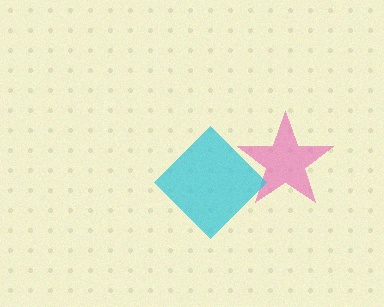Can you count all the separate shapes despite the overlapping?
Yes, there are 2 separate shapes.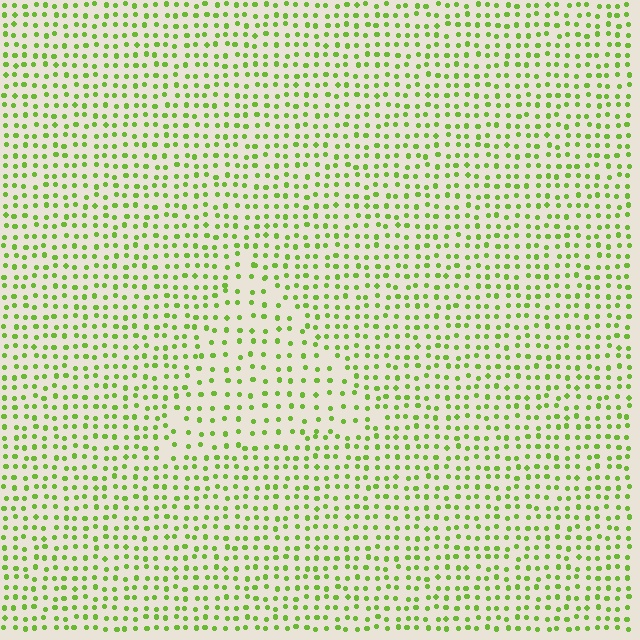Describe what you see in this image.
The image contains small lime elements arranged at two different densities. A triangle-shaped region is visible where the elements are less densely packed than the surrounding area.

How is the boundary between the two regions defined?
The boundary is defined by a change in element density (approximately 1.7x ratio). All elements are the same color, size, and shape.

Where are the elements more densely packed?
The elements are more densely packed outside the triangle boundary.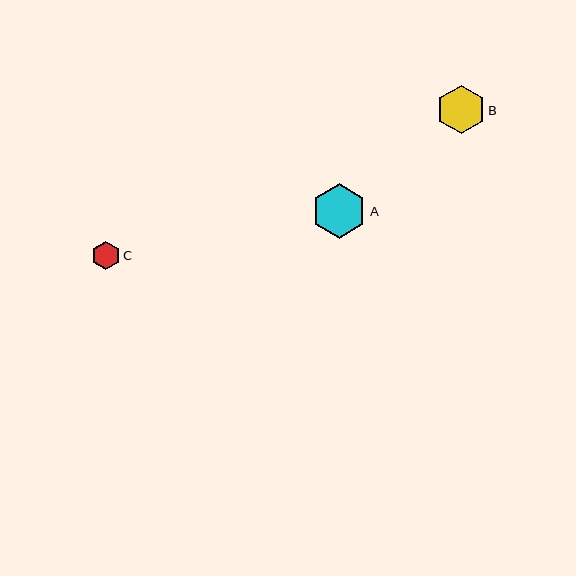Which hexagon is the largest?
Hexagon A is the largest with a size of approximately 55 pixels.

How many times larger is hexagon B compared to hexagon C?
Hexagon B is approximately 1.7 times the size of hexagon C.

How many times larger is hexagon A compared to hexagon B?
Hexagon A is approximately 1.1 times the size of hexagon B.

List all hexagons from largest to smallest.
From largest to smallest: A, B, C.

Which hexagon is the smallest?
Hexagon C is the smallest with a size of approximately 28 pixels.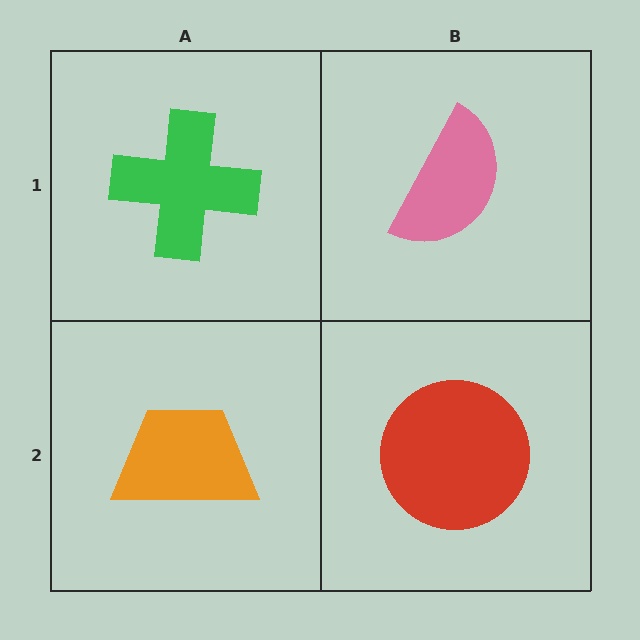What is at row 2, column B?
A red circle.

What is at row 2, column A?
An orange trapezoid.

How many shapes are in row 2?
2 shapes.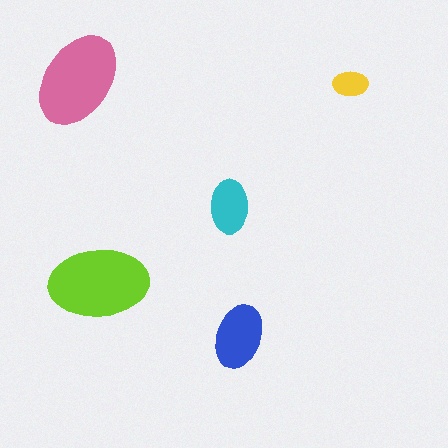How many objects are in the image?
There are 5 objects in the image.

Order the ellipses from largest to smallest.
the lime one, the pink one, the blue one, the cyan one, the yellow one.